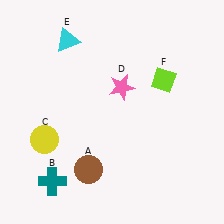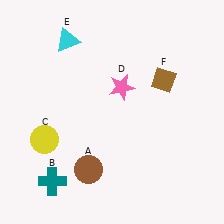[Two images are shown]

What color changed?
The diamond (F) changed from lime in Image 1 to brown in Image 2.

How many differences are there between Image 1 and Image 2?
There is 1 difference between the two images.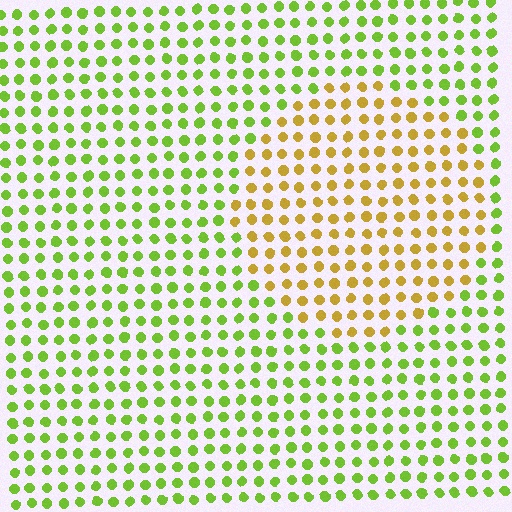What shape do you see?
I see a circle.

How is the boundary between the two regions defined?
The boundary is defined purely by a slight shift in hue (about 47 degrees). Spacing, size, and orientation are identical on both sides.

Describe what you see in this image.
The image is filled with small lime elements in a uniform arrangement. A circle-shaped region is visible where the elements are tinted to a slightly different hue, forming a subtle color boundary.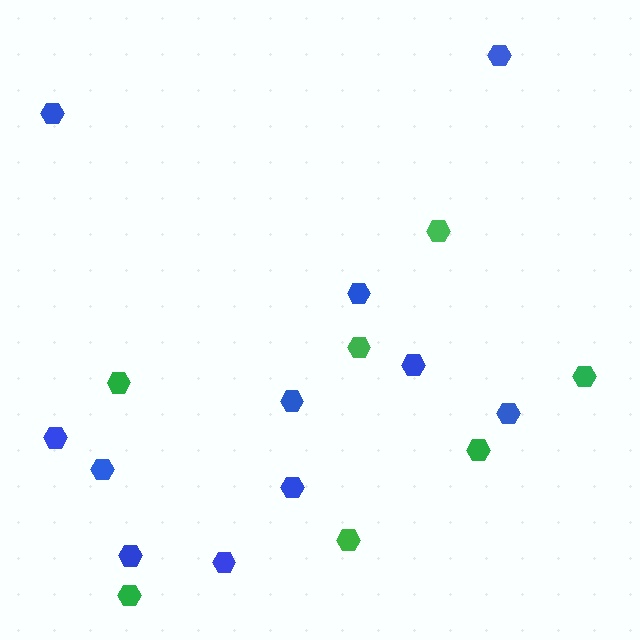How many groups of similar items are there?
There are 2 groups: one group of green hexagons (7) and one group of blue hexagons (11).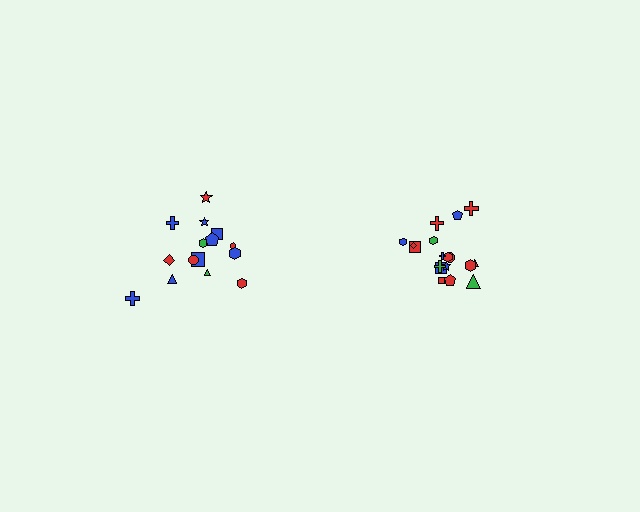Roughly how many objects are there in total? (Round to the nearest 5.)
Roughly 35 objects in total.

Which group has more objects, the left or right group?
The right group.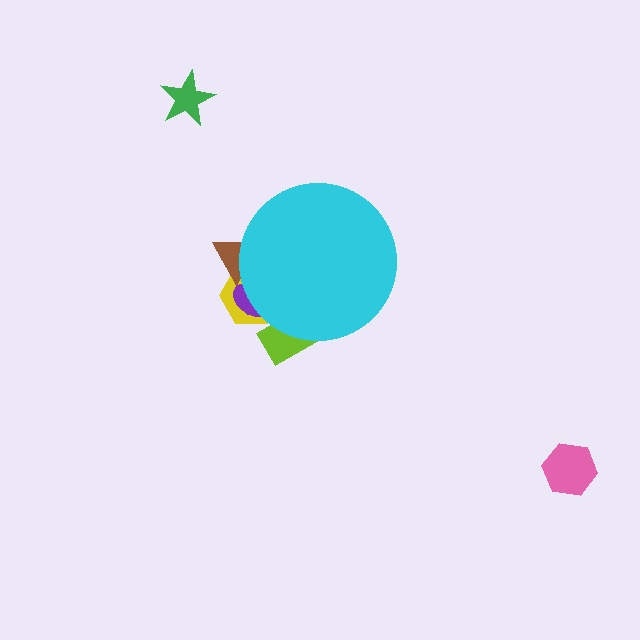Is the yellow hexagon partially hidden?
Yes, the yellow hexagon is partially hidden behind the cyan circle.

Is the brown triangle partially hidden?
Yes, the brown triangle is partially hidden behind the cyan circle.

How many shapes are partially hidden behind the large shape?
4 shapes are partially hidden.